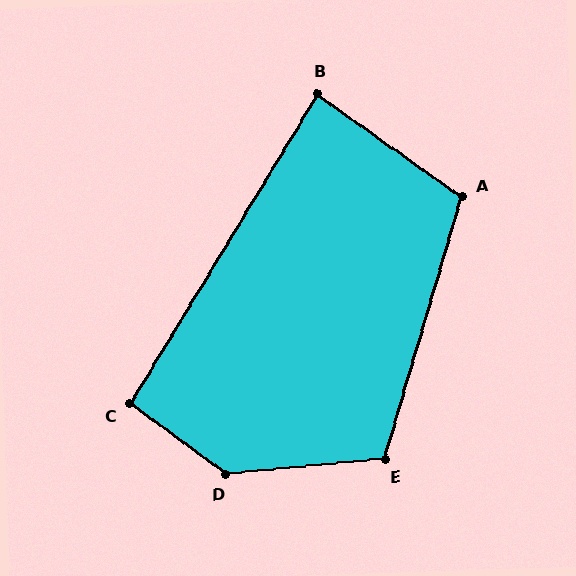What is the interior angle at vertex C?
Approximately 95 degrees (obtuse).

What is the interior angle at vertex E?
Approximately 112 degrees (obtuse).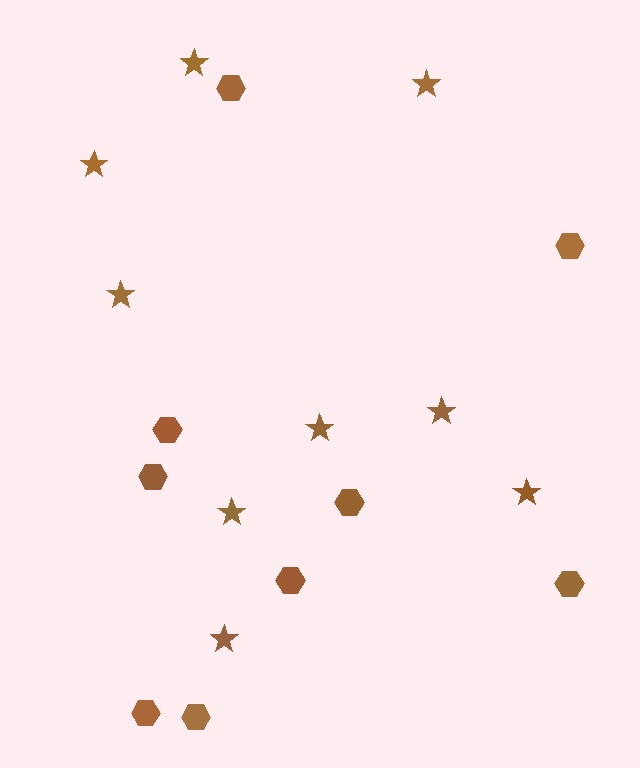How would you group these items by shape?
There are 2 groups: one group of stars (9) and one group of hexagons (9).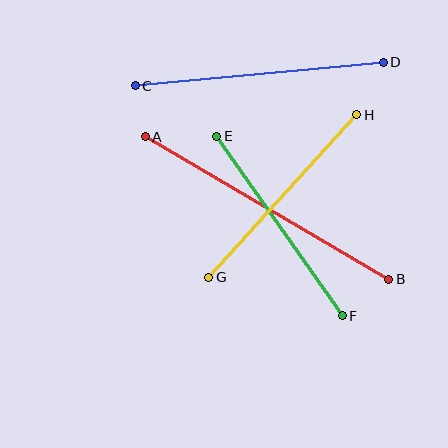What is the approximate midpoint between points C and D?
The midpoint is at approximately (259, 74) pixels.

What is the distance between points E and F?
The distance is approximately 219 pixels.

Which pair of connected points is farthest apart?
Points A and B are farthest apart.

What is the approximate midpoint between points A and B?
The midpoint is at approximately (267, 208) pixels.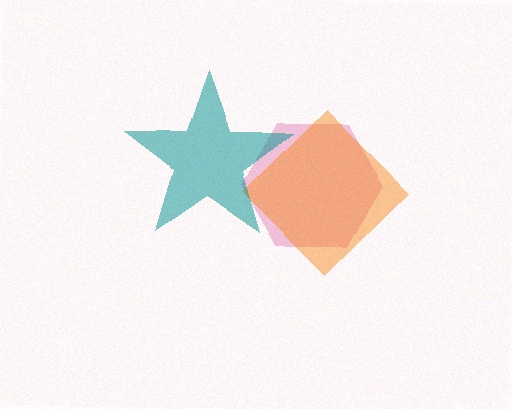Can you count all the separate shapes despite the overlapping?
Yes, there are 3 separate shapes.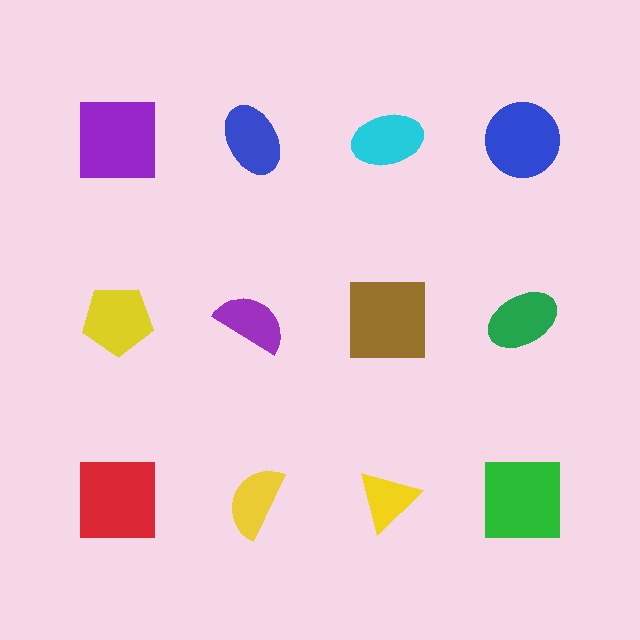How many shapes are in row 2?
4 shapes.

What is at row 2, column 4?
A green ellipse.